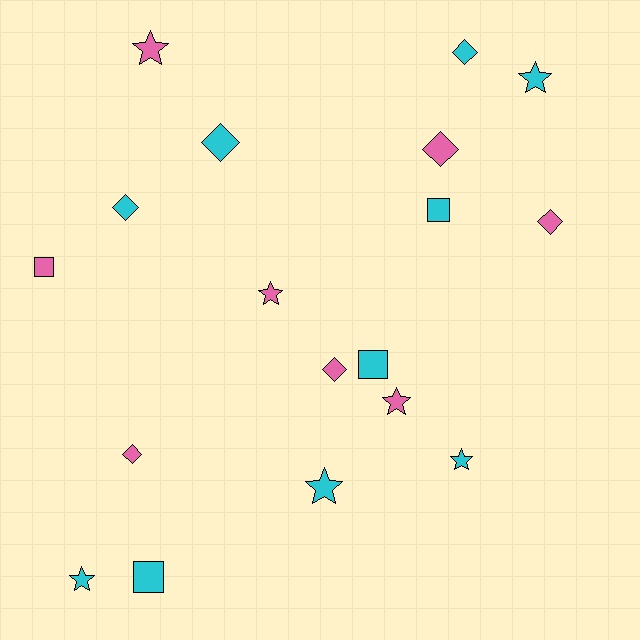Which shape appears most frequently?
Star, with 7 objects.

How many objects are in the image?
There are 18 objects.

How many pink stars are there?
There are 3 pink stars.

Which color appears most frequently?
Cyan, with 10 objects.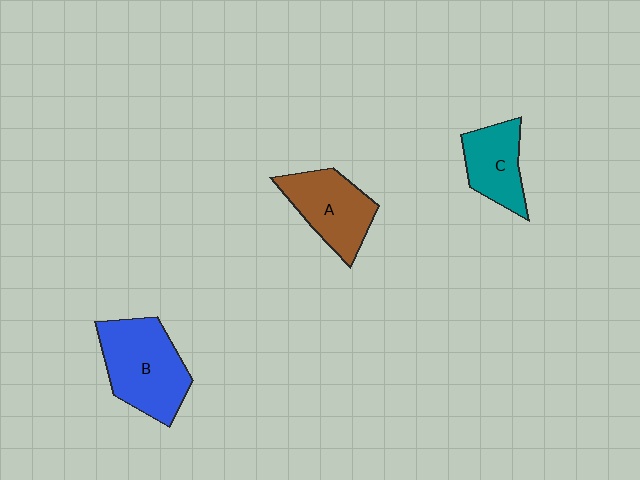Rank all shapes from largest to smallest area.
From largest to smallest: B (blue), A (brown), C (teal).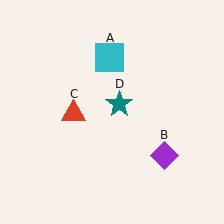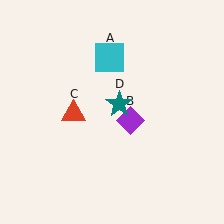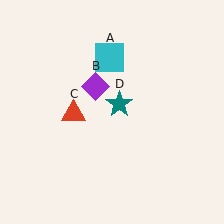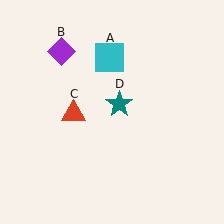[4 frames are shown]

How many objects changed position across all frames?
1 object changed position: purple diamond (object B).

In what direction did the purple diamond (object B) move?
The purple diamond (object B) moved up and to the left.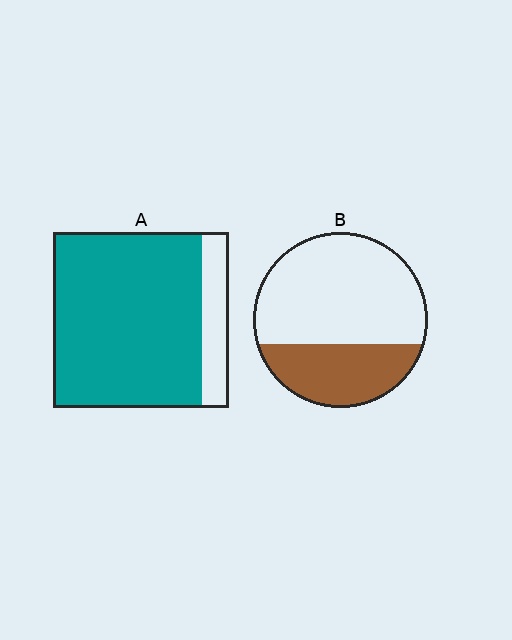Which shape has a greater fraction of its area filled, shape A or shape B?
Shape A.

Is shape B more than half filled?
No.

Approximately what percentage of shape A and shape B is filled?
A is approximately 85% and B is approximately 35%.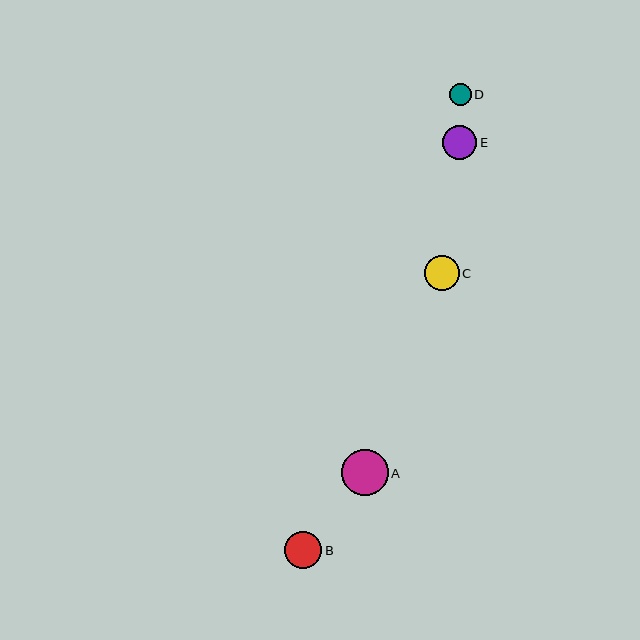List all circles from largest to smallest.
From largest to smallest: A, B, C, E, D.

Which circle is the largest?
Circle A is the largest with a size of approximately 47 pixels.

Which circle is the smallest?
Circle D is the smallest with a size of approximately 22 pixels.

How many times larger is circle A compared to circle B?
Circle A is approximately 1.2 times the size of circle B.